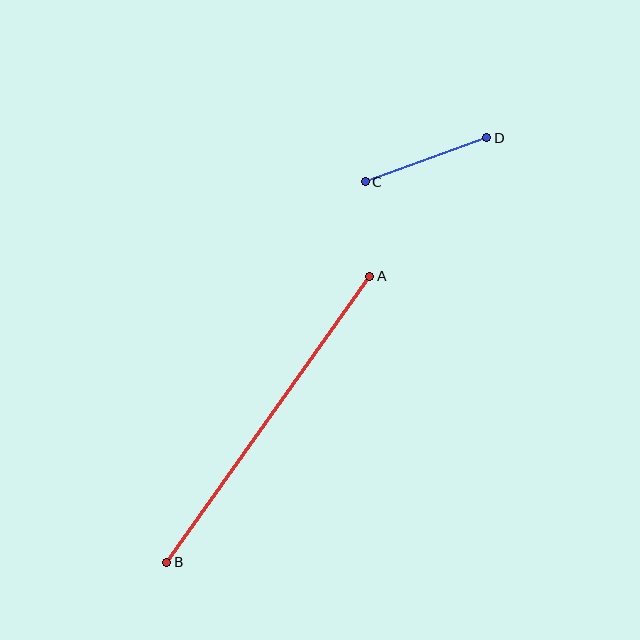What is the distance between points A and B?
The distance is approximately 351 pixels.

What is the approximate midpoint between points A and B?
The midpoint is at approximately (268, 419) pixels.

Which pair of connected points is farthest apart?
Points A and B are farthest apart.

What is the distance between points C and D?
The distance is approximately 129 pixels.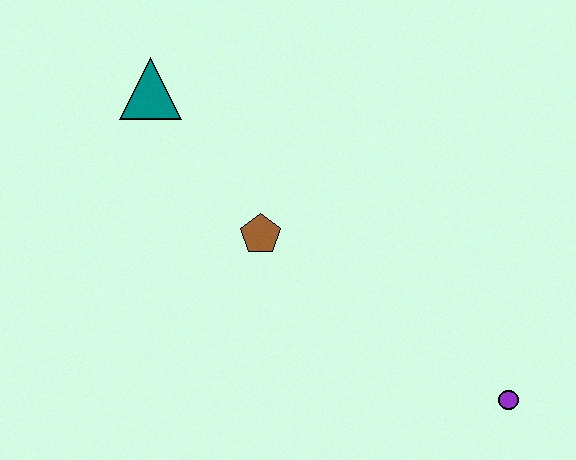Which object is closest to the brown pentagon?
The teal triangle is closest to the brown pentagon.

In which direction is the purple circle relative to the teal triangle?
The purple circle is to the right of the teal triangle.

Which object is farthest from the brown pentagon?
The purple circle is farthest from the brown pentagon.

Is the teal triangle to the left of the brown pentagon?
Yes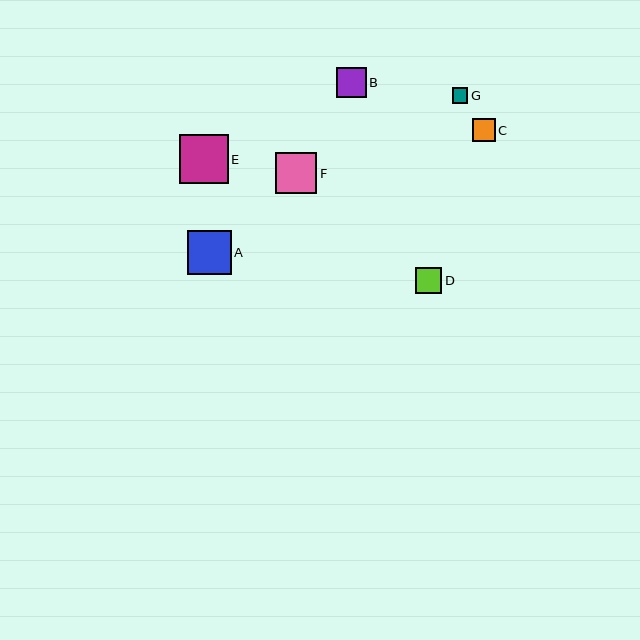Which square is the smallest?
Square G is the smallest with a size of approximately 16 pixels.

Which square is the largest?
Square E is the largest with a size of approximately 49 pixels.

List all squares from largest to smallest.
From largest to smallest: E, A, F, B, D, C, G.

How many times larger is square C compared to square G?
Square C is approximately 1.5 times the size of square G.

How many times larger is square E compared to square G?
Square E is approximately 3.1 times the size of square G.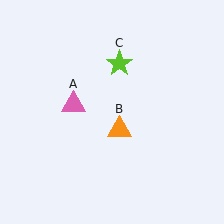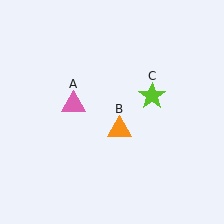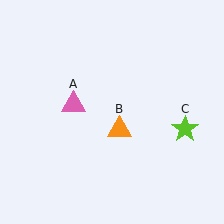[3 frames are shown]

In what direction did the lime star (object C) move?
The lime star (object C) moved down and to the right.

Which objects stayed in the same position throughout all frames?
Pink triangle (object A) and orange triangle (object B) remained stationary.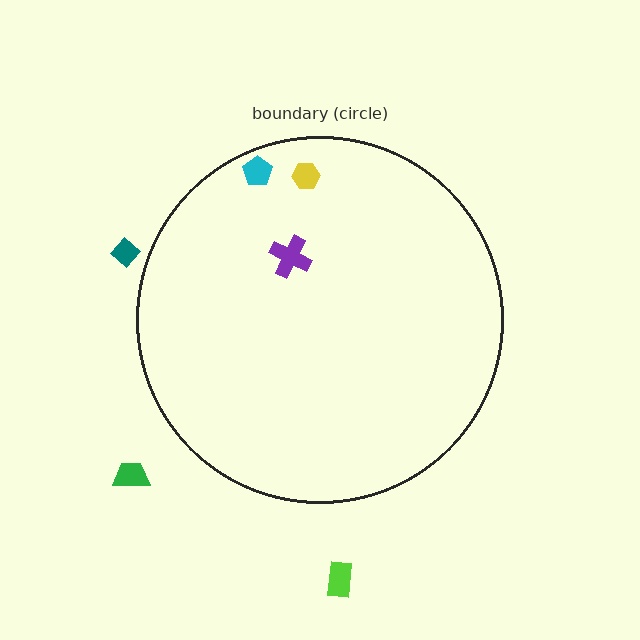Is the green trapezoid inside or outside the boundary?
Outside.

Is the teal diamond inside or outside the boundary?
Outside.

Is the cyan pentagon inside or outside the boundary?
Inside.